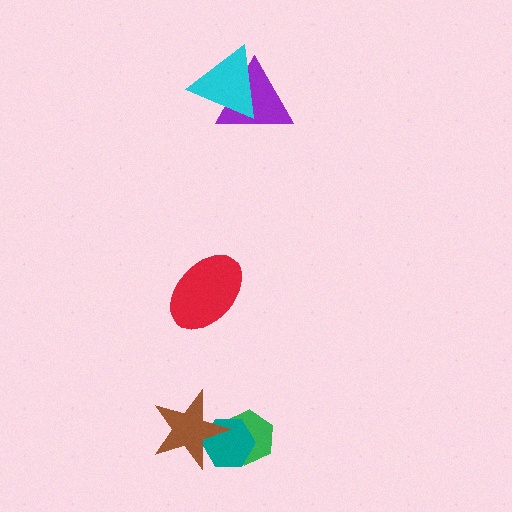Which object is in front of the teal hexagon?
The brown star is in front of the teal hexagon.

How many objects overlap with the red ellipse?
0 objects overlap with the red ellipse.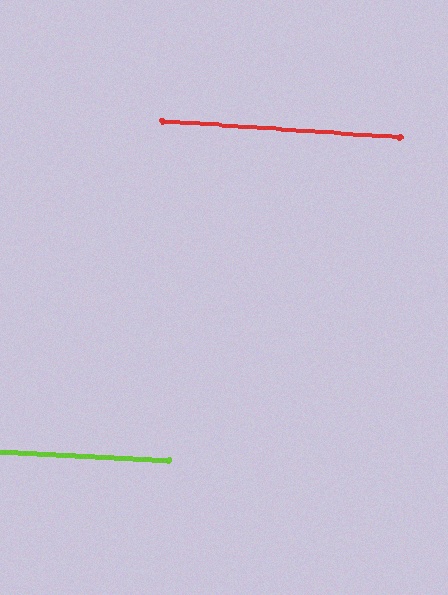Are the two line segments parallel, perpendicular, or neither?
Parallel — their directions differ by only 1.2°.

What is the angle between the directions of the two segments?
Approximately 1 degree.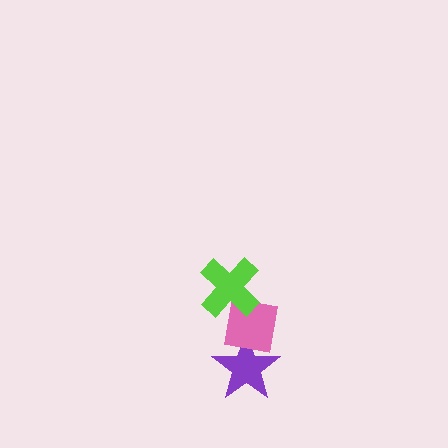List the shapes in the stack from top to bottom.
From top to bottom: the lime cross, the pink square, the purple star.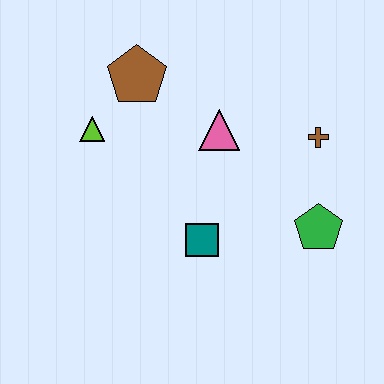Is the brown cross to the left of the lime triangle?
No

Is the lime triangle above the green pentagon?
Yes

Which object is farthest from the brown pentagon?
The green pentagon is farthest from the brown pentagon.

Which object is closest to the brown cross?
The green pentagon is closest to the brown cross.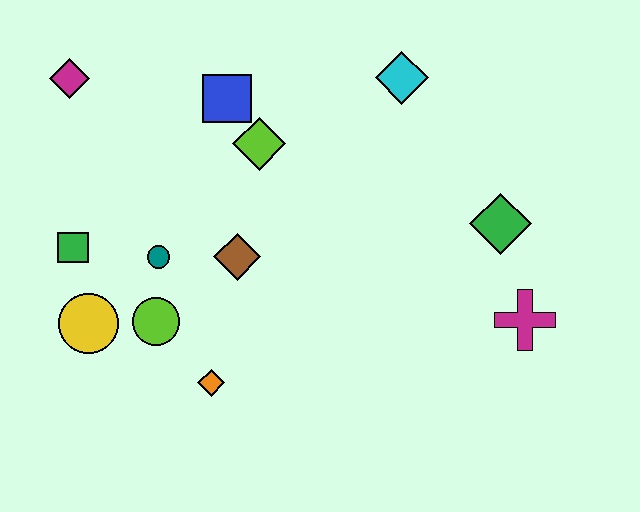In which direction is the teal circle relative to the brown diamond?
The teal circle is to the left of the brown diamond.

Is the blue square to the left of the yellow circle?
No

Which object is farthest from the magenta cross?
The magenta diamond is farthest from the magenta cross.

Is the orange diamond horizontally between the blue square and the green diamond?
No